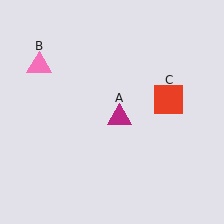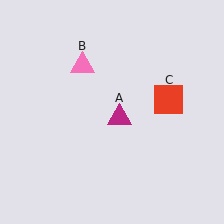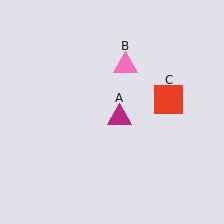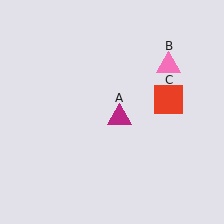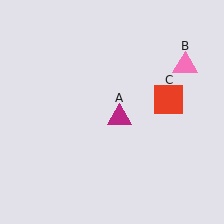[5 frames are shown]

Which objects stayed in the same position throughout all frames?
Magenta triangle (object A) and red square (object C) remained stationary.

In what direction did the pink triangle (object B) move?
The pink triangle (object B) moved right.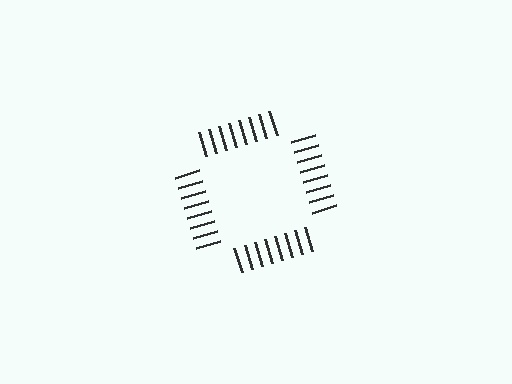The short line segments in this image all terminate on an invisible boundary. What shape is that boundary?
An illusory square — the line segments terminate on its edges but no continuous stroke is drawn.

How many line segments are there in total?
32 — 8 along each of the 4 edges.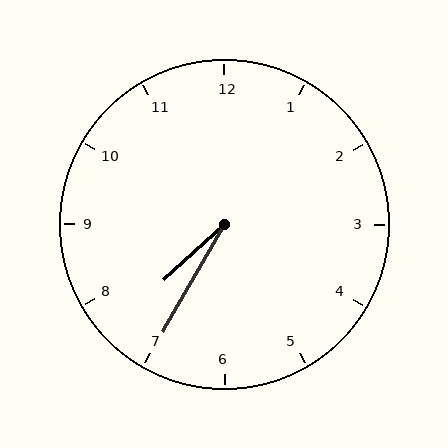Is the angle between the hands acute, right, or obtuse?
It is acute.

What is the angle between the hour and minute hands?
Approximately 18 degrees.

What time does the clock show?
7:35.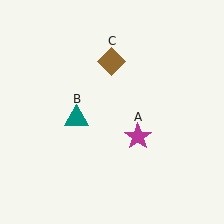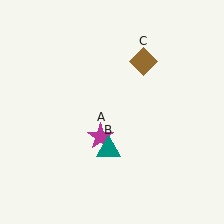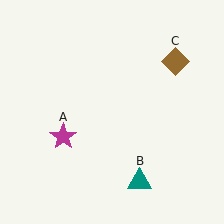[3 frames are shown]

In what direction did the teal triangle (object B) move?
The teal triangle (object B) moved down and to the right.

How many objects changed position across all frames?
3 objects changed position: magenta star (object A), teal triangle (object B), brown diamond (object C).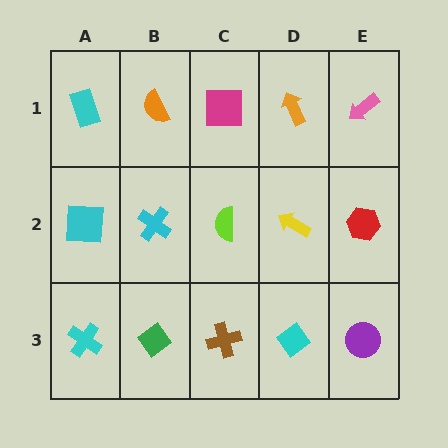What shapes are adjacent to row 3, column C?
A lime semicircle (row 2, column C), a green diamond (row 3, column B), a cyan diamond (row 3, column D).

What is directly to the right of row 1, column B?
A magenta square.